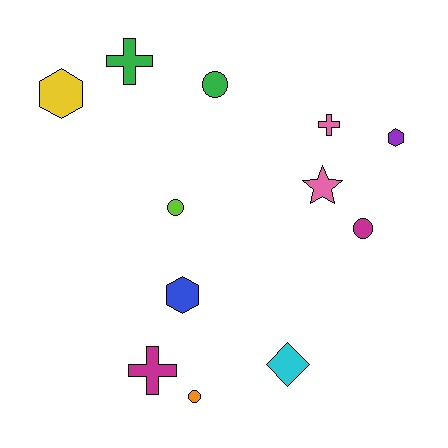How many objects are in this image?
There are 12 objects.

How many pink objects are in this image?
There are 2 pink objects.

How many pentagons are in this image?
There are no pentagons.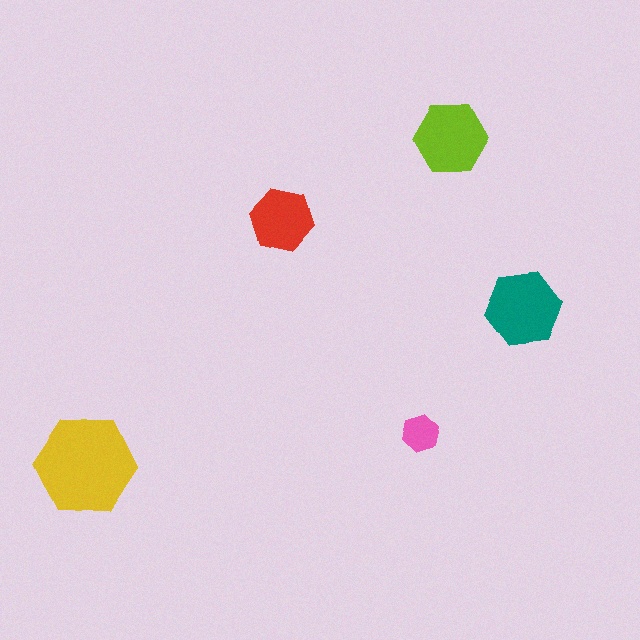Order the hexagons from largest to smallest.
the yellow one, the teal one, the lime one, the red one, the pink one.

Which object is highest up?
The lime hexagon is topmost.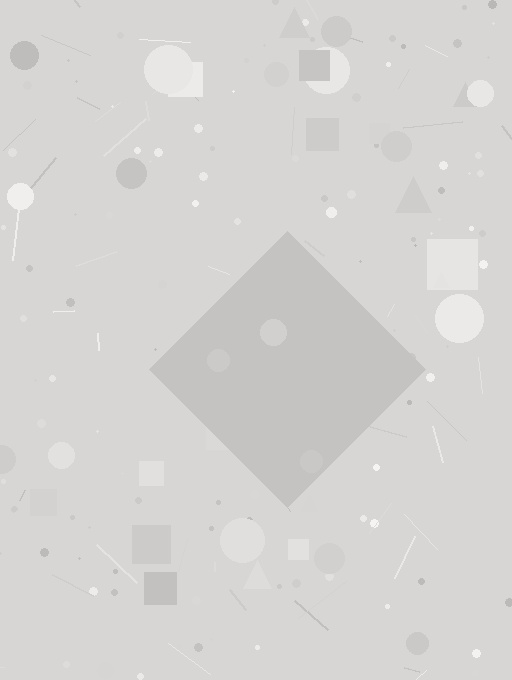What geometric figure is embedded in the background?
A diamond is embedded in the background.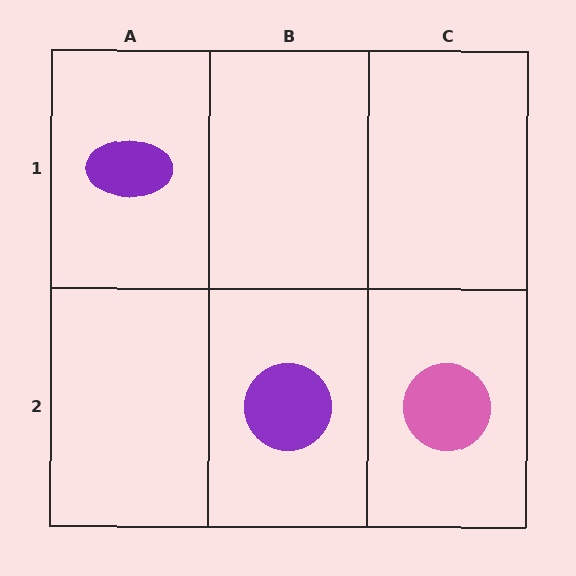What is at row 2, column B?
A purple circle.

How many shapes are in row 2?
2 shapes.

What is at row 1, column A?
A purple ellipse.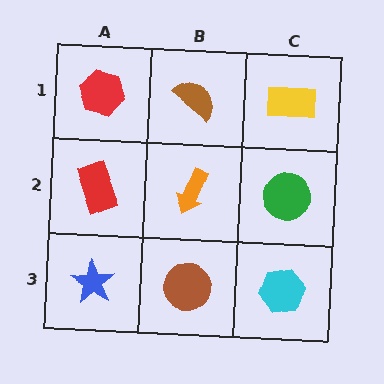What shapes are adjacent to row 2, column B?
A brown semicircle (row 1, column B), a brown circle (row 3, column B), a red rectangle (row 2, column A), a green circle (row 2, column C).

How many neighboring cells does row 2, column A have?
3.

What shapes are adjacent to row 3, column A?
A red rectangle (row 2, column A), a brown circle (row 3, column B).